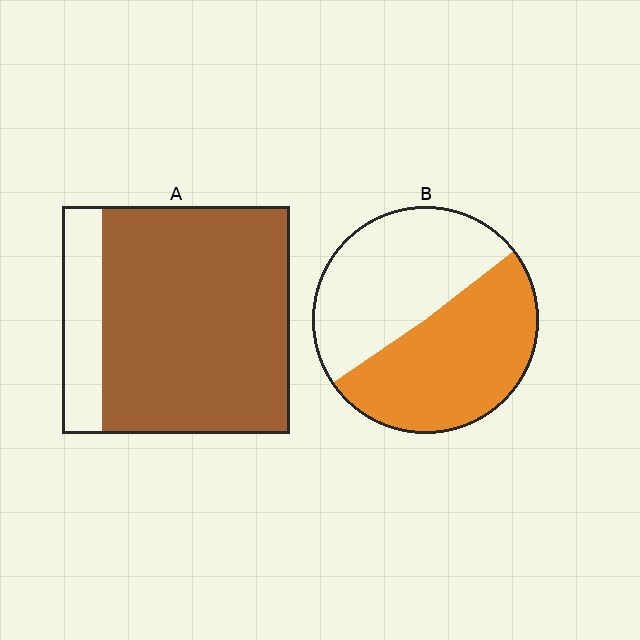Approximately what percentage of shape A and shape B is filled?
A is approximately 80% and B is approximately 50%.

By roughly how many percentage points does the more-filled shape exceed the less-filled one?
By roughly 30 percentage points (A over B).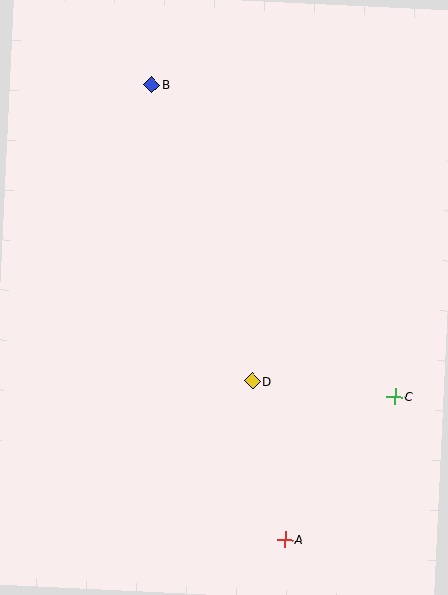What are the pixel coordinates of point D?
Point D is at (252, 381).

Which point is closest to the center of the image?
Point D at (252, 381) is closest to the center.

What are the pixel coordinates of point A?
Point A is at (285, 540).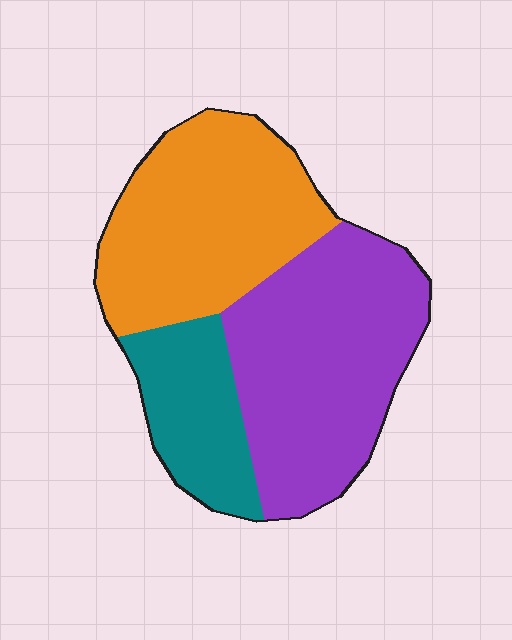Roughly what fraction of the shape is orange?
Orange takes up about three eighths (3/8) of the shape.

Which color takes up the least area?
Teal, at roughly 20%.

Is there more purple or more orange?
Purple.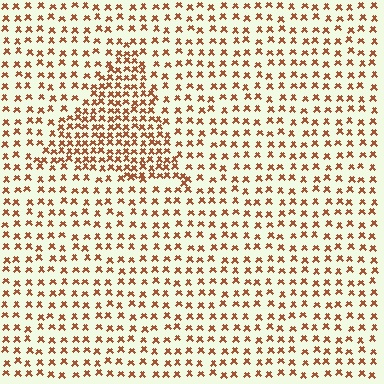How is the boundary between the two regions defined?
The boundary is defined by a change in element density (approximately 2.0x ratio). All elements are the same color, size, and shape.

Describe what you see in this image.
The image contains small brown elements arranged at two different densities. A triangle-shaped region is visible where the elements are more densely packed than the surrounding area.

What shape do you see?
I see a triangle.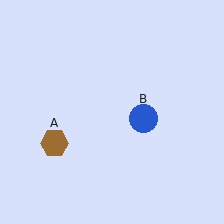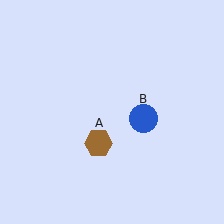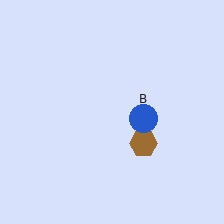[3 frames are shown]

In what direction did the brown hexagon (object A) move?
The brown hexagon (object A) moved right.